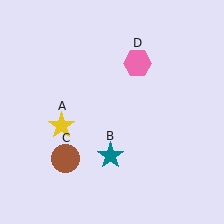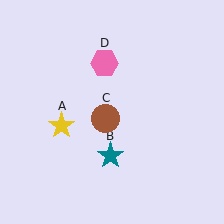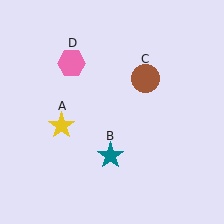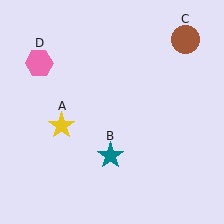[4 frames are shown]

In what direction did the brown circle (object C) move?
The brown circle (object C) moved up and to the right.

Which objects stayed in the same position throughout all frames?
Yellow star (object A) and teal star (object B) remained stationary.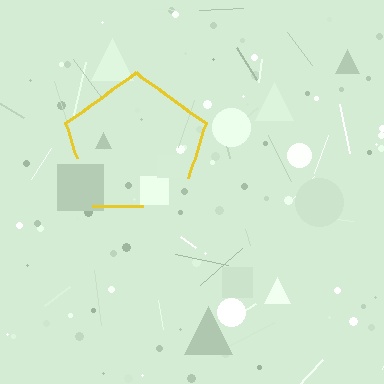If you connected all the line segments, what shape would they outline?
They would outline a pentagon.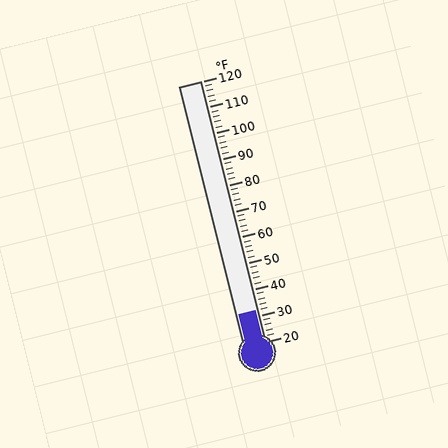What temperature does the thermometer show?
The thermometer shows approximately 32°F.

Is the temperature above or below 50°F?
The temperature is below 50°F.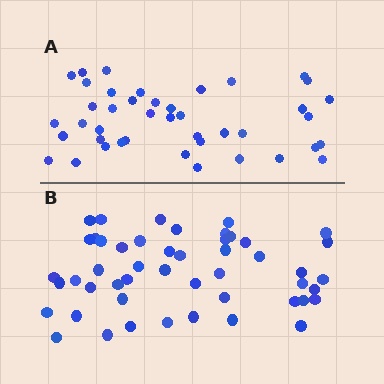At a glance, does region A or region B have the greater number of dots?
Region B (the bottom region) has more dots.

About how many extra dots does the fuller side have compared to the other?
Region B has roughly 8 or so more dots than region A.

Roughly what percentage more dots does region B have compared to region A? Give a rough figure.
About 15% more.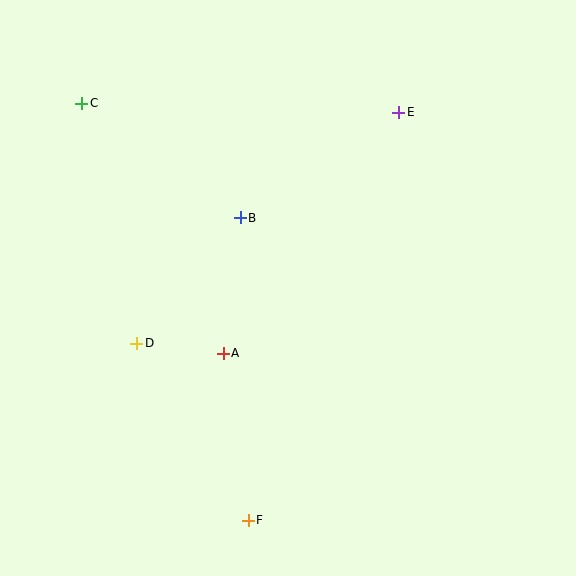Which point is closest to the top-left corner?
Point C is closest to the top-left corner.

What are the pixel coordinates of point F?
Point F is at (248, 520).